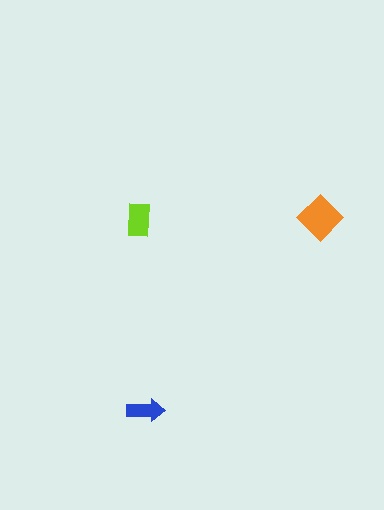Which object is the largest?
The orange diamond.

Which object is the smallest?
The blue arrow.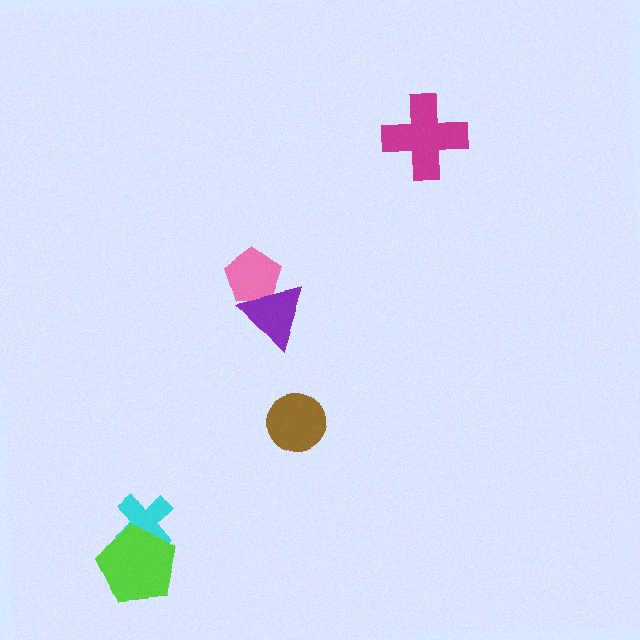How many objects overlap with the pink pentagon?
1 object overlaps with the pink pentagon.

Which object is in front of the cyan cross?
The lime pentagon is in front of the cyan cross.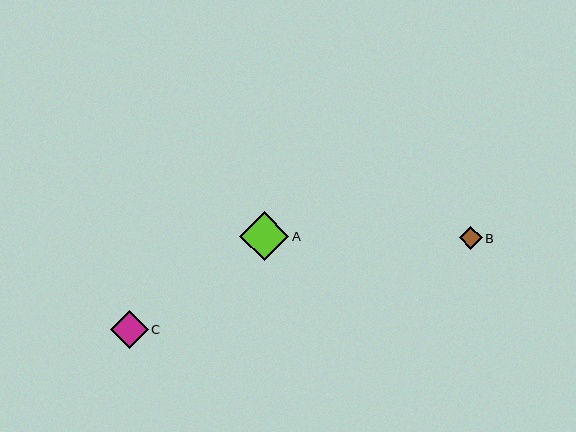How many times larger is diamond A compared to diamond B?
Diamond A is approximately 2.1 times the size of diamond B.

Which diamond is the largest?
Diamond A is the largest with a size of approximately 49 pixels.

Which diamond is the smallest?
Diamond B is the smallest with a size of approximately 23 pixels.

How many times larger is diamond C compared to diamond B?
Diamond C is approximately 1.6 times the size of diamond B.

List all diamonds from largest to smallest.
From largest to smallest: A, C, B.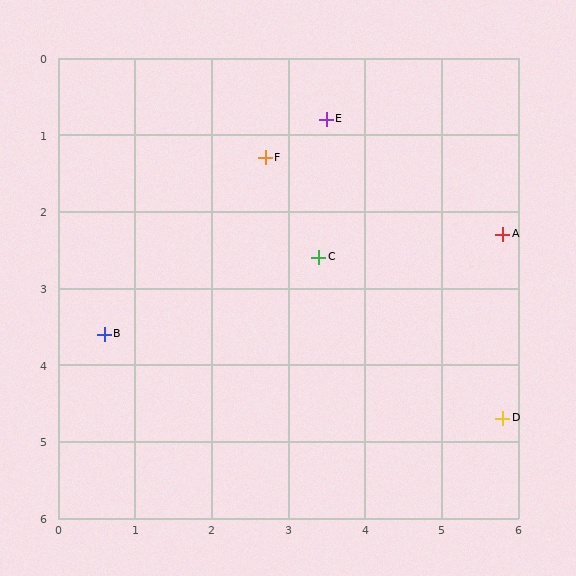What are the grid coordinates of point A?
Point A is at approximately (5.8, 2.3).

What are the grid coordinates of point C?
Point C is at approximately (3.4, 2.6).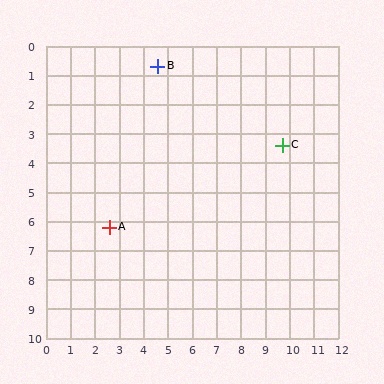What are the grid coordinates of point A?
Point A is at approximately (2.6, 6.2).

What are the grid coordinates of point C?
Point C is at approximately (9.7, 3.4).